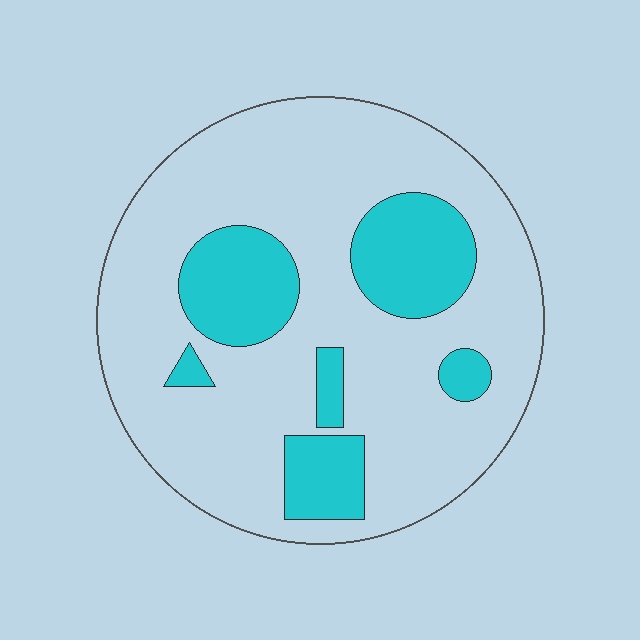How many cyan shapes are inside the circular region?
6.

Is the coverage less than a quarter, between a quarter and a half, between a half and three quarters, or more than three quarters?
Less than a quarter.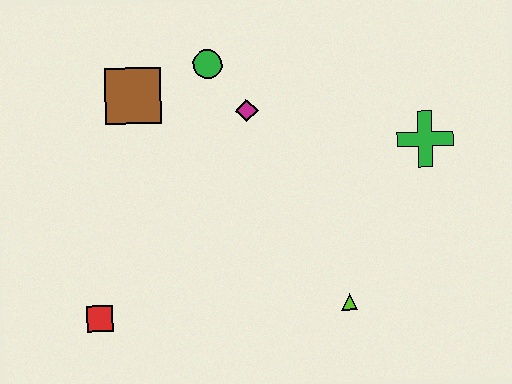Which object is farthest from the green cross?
The red square is farthest from the green cross.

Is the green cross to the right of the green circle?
Yes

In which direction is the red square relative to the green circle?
The red square is below the green circle.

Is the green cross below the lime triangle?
No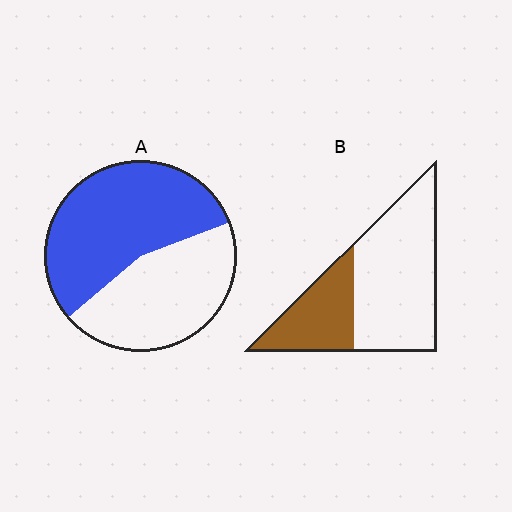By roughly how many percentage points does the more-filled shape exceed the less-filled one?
By roughly 25 percentage points (A over B).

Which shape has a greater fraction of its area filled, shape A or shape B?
Shape A.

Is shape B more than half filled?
No.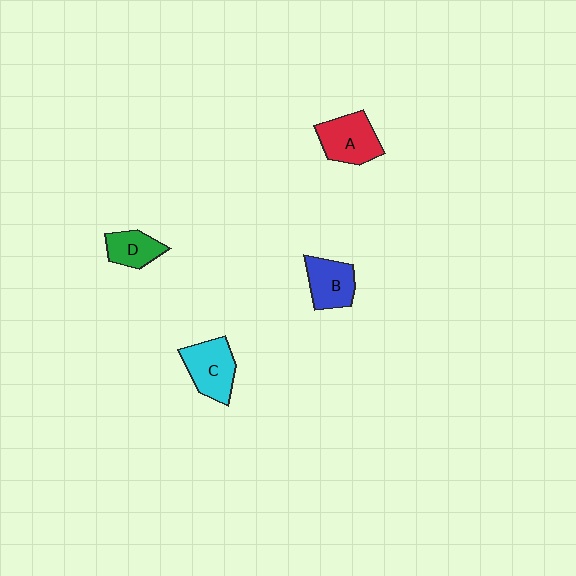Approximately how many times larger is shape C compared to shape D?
Approximately 1.5 times.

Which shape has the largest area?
Shape A (red).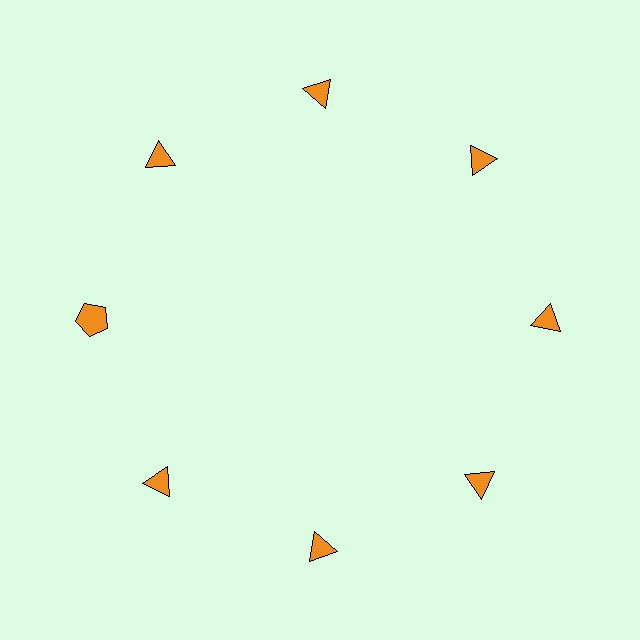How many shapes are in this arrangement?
There are 8 shapes arranged in a ring pattern.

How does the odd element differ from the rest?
It has a different shape: pentagon instead of triangle.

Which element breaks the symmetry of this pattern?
The orange pentagon at roughly the 9 o'clock position breaks the symmetry. All other shapes are orange triangles.